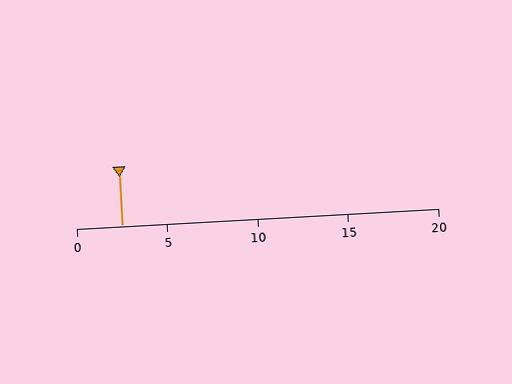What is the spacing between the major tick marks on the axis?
The major ticks are spaced 5 apart.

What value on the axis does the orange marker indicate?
The marker indicates approximately 2.5.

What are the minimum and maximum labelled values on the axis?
The axis runs from 0 to 20.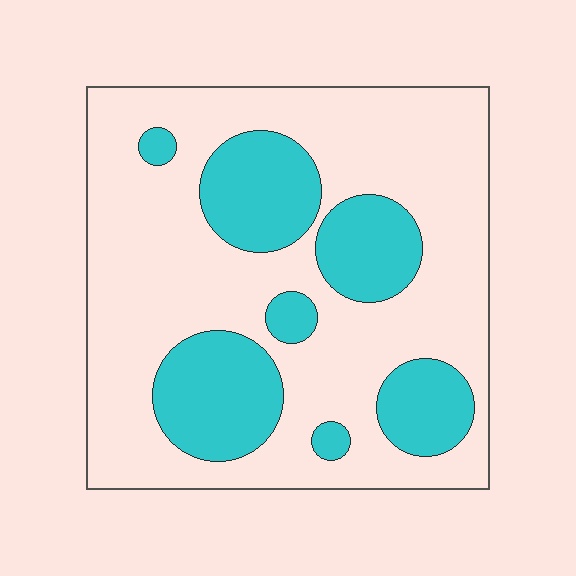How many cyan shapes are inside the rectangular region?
7.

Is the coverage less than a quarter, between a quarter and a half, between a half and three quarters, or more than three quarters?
Between a quarter and a half.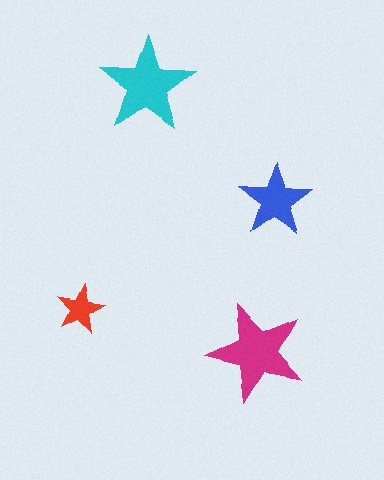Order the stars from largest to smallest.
the magenta one, the cyan one, the blue one, the red one.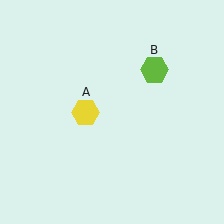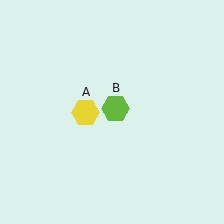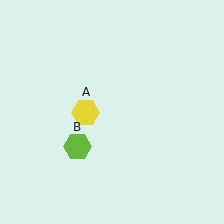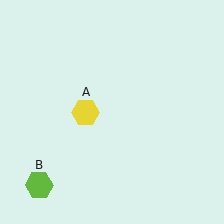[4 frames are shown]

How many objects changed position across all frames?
1 object changed position: lime hexagon (object B).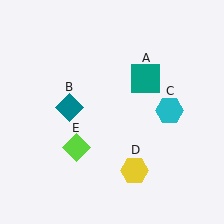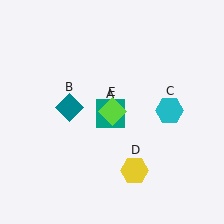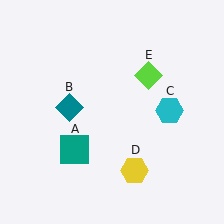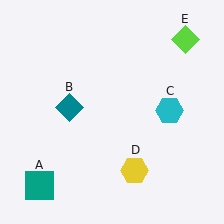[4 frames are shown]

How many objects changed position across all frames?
2 objects changed position: teal square (object A), lime diamond (object E).